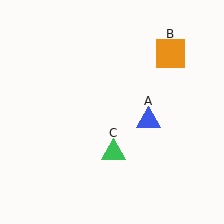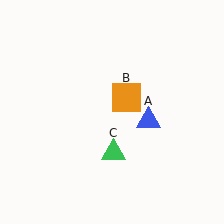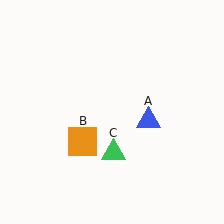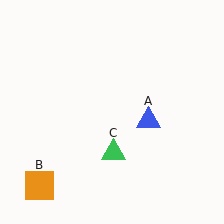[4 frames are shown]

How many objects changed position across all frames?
1 object changed position: orange square (object B).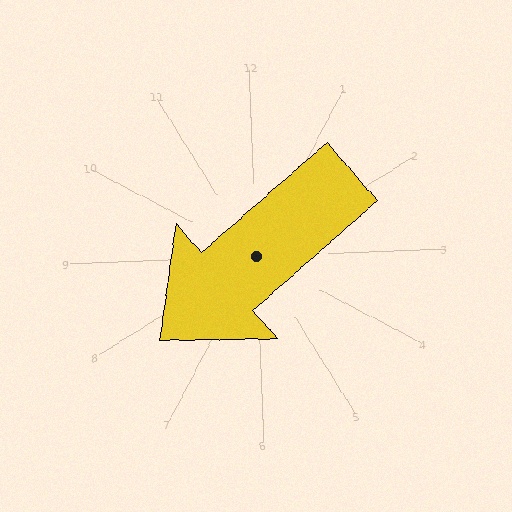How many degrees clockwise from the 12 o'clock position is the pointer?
Approximately 231 degrees.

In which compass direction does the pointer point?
Southwest.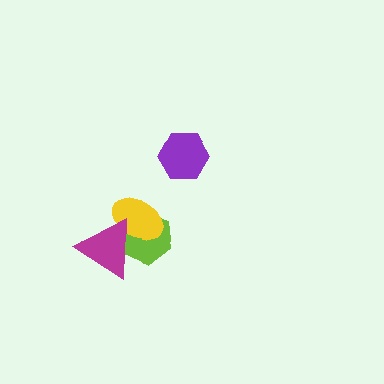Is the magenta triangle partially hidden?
No, no other shape covers it.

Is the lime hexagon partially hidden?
Yes, it is partially covered by another shape.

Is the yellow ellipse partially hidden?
Yes, it is partially covered by another shape.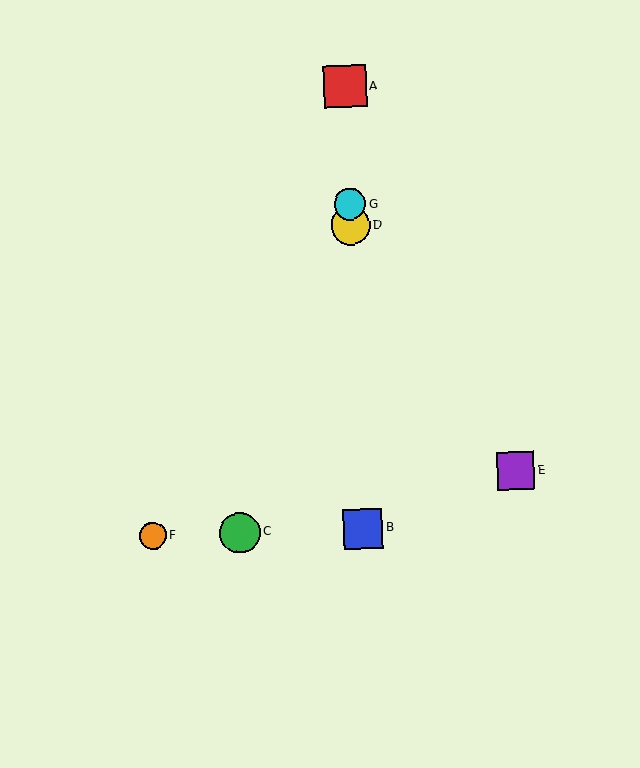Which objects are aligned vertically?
Objects A, B, D, G are aligned vertically.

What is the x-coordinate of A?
Object A is at x≈345.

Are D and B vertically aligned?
Yes, both are at x≈351.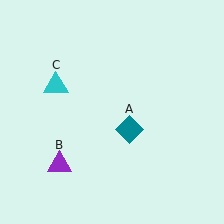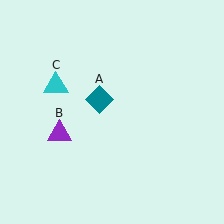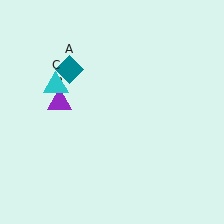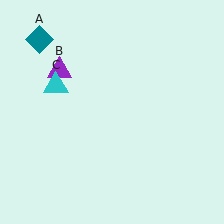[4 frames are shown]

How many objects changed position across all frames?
2 objects changed position: teal diamond (object A), purple triangle (object B).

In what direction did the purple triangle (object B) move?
The purple triangle (object B) moved up.